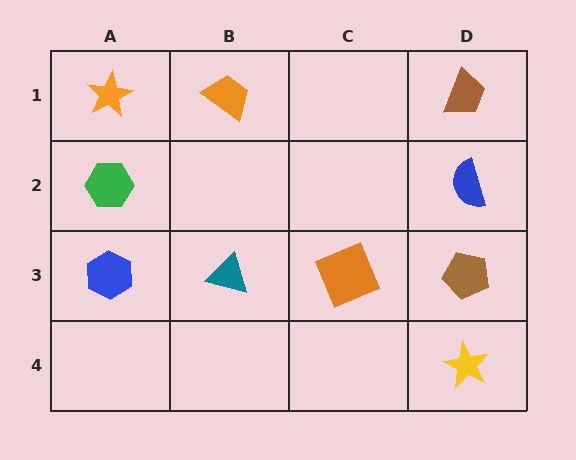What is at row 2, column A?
A green hexagon.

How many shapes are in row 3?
4 shapes.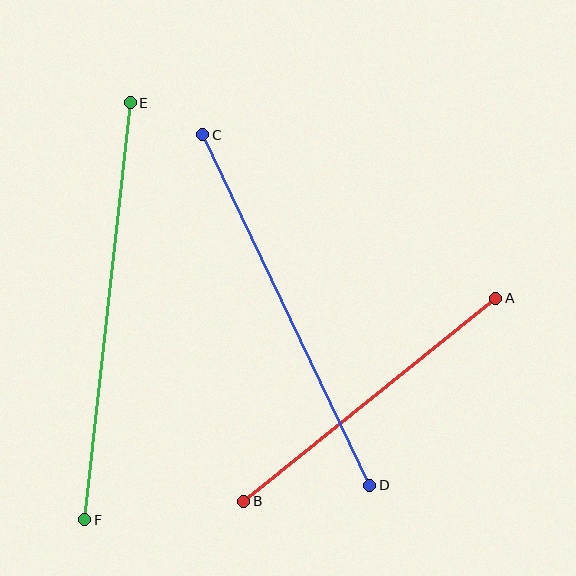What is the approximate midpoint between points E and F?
The midpoint is at approximately (107, 311) pixels.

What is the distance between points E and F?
The distance is approximately 420 pixels.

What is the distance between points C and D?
The distance is approximately 388 pixels.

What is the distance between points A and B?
The distance is approximately 324 pixels.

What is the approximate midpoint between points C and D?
The midpoint is at approximately (286, 310) pixels.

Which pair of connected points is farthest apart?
Points E and F are farthest apart.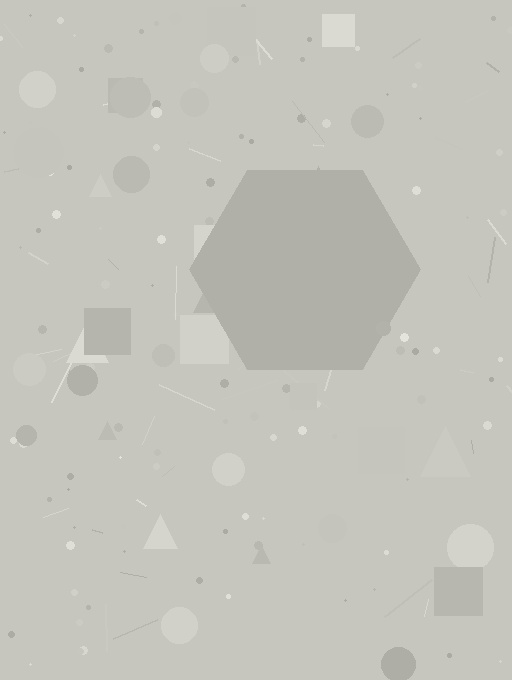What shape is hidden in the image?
A hexagon is hidden in the image.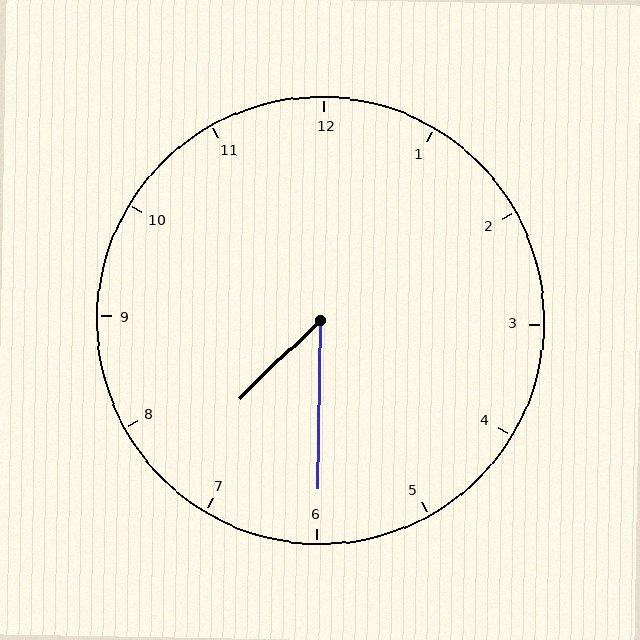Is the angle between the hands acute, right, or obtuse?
It is acute.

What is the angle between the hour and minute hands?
Approximately 45 degrees.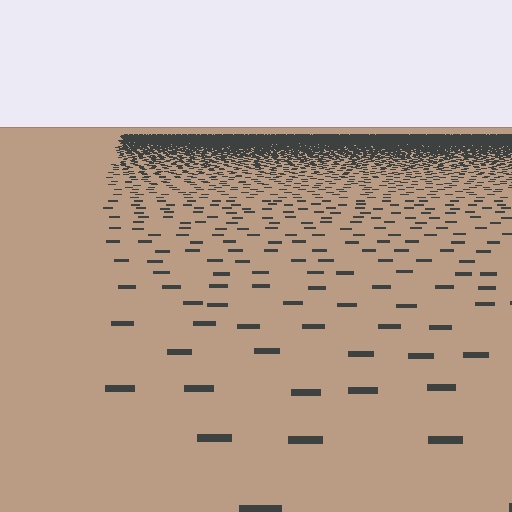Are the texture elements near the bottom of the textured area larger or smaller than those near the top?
Larger. Near the bottom, elements are closer to the viewer and appear at a bigger on-screen size.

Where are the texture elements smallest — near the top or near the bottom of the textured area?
Near the top.